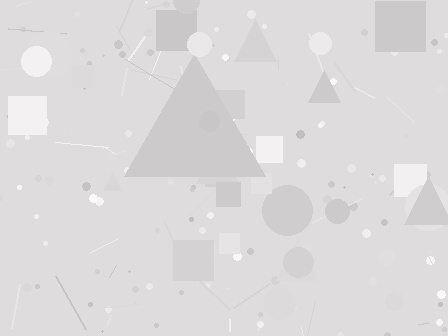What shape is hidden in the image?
A triangle is hidden in the image.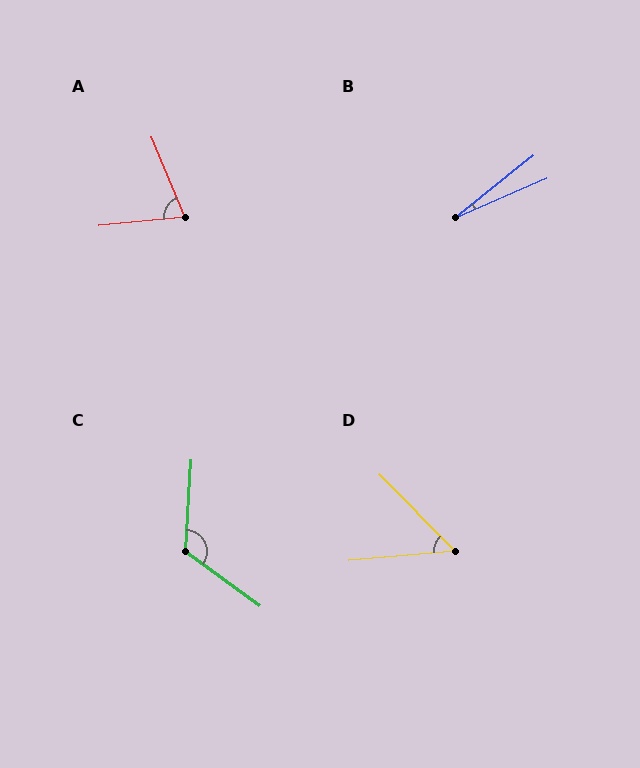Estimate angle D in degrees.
Approximately 50 degrees.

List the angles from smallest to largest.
B (15°), D (50°), A (73°), C (122°).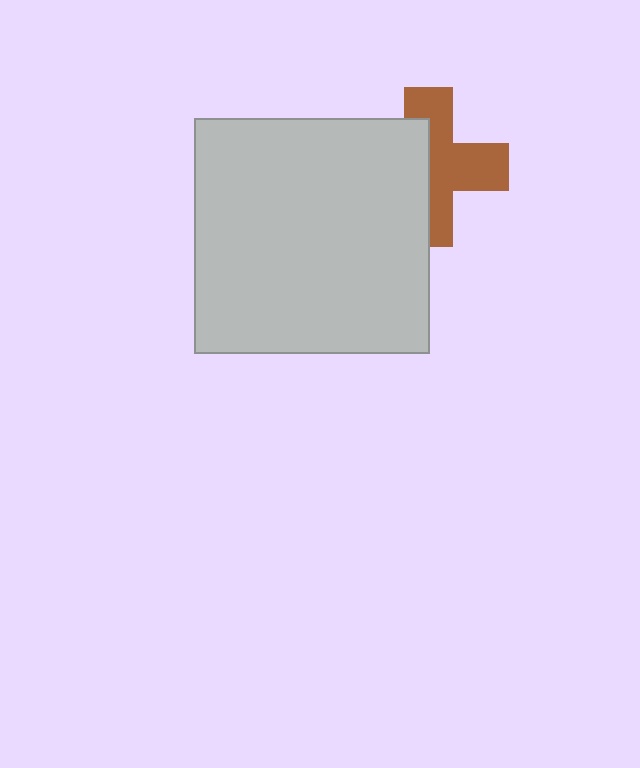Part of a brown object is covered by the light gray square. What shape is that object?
It is a cross.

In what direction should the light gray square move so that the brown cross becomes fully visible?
The light gray square should move left. That is the shortest direction to clear the overlap and leave the brown cross fully visible.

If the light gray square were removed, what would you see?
You would see the complete brown cross.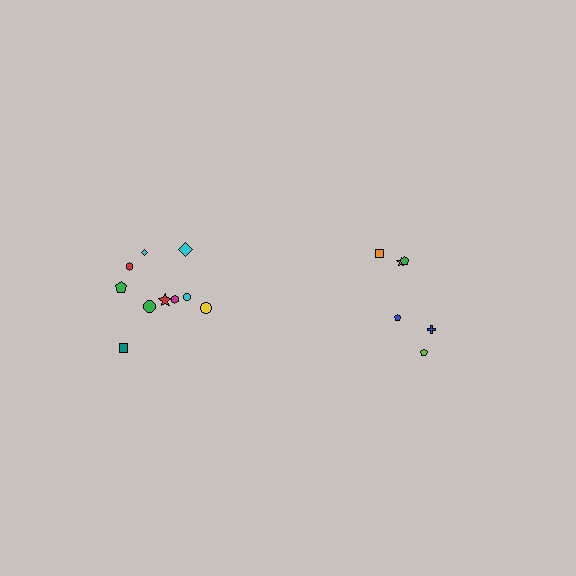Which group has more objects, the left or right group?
The left group.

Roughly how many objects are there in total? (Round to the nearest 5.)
Roughly 15 objects in total.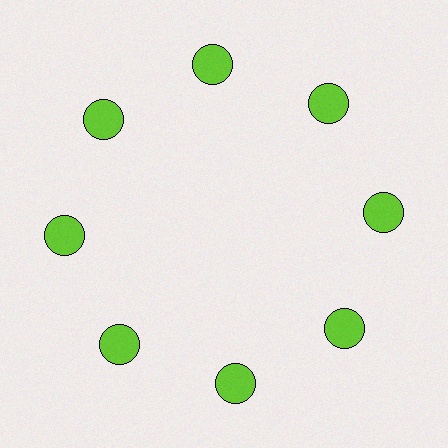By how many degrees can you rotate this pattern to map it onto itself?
The pattern maps onto itself every 45 degrees of rotation.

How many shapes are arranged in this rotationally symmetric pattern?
There are 8 shapes, arranged in 8 groups of 1.